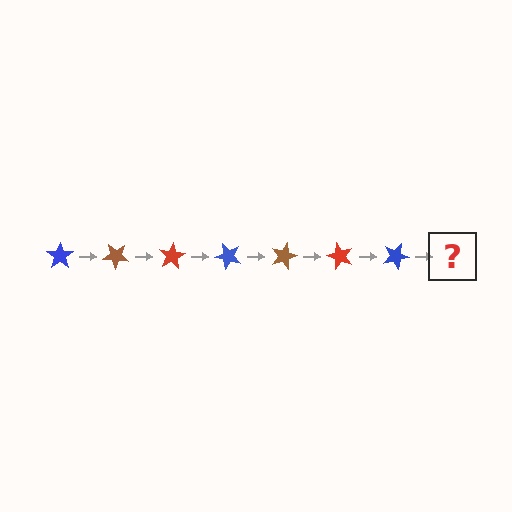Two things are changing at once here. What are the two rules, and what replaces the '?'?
The two rules are that it rotates 40 degrees each step and the color cycles through blue, brown, and red. The '?' should be a brown star, rotated 280 degrees from the start.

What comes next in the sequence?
The next element should be a brown star, rotated 280 degrees from the start.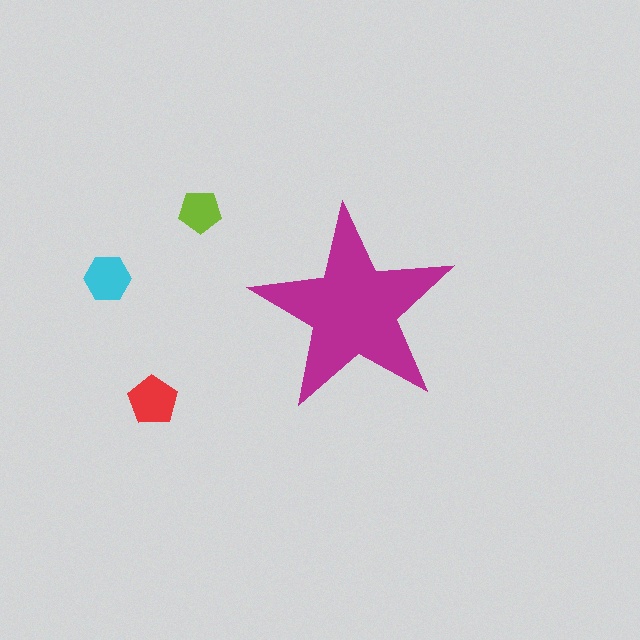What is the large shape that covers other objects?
A magenta star.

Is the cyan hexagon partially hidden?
No, the cyan hexagon is fully visible.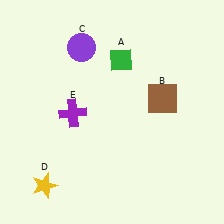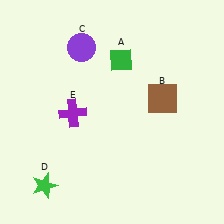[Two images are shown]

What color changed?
The star (D) changed from yellow in Image 1 to green in Image 2.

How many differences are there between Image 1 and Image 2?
There is 1 difference between the two images.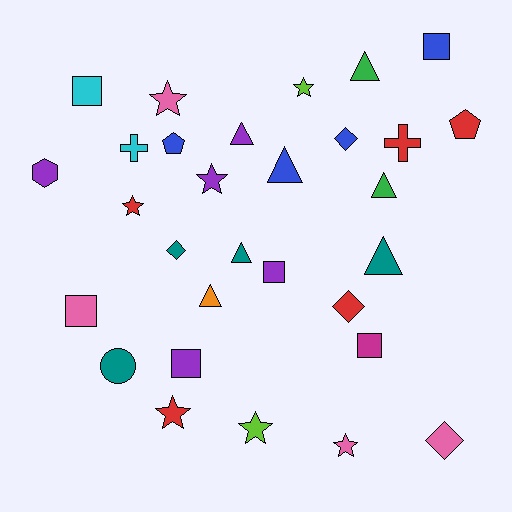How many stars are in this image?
There are 7 stars.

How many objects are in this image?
There are 30 objects.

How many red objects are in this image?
There are 5 red objects.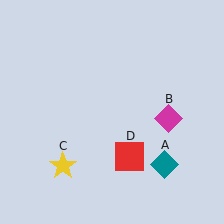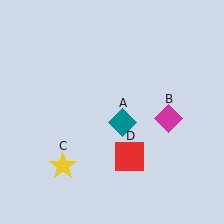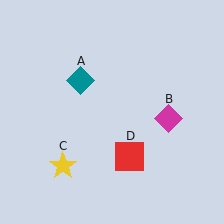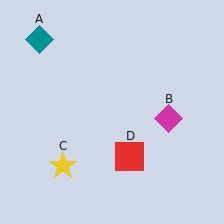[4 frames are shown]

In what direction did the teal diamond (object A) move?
The teal diamond (object A) moved up and to the left.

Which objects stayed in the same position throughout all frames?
Magenta diamond (object B) and yellow star (object C) and red square (object D) remained stationary.